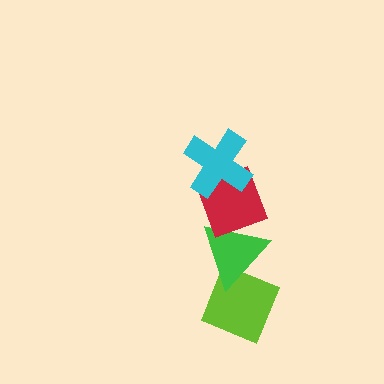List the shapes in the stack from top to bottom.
From top to bottom: the cyan cross, the red diamond, the green triangle, the lime diamond.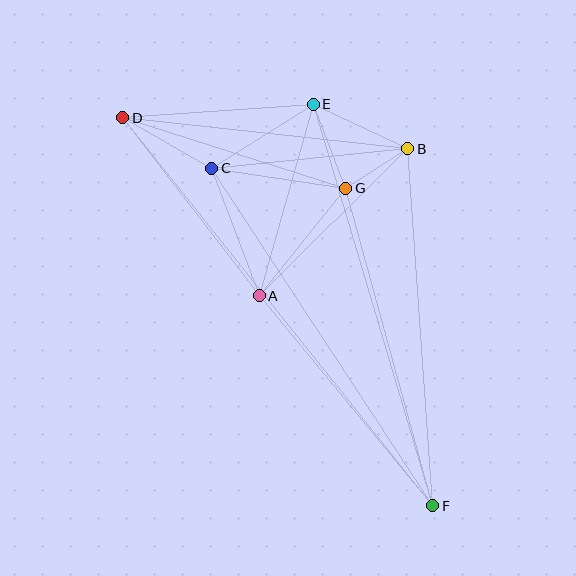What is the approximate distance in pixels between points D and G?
The distance between D and G is approximately 234 pixels.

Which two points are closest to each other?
Points B and G are closest to each other.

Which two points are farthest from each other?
Points D and F are farthest from each other.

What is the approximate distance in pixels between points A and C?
The distance between A and C is approximately 136 pixels.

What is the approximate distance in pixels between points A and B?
The distance between A and B is approximately 209 pixels.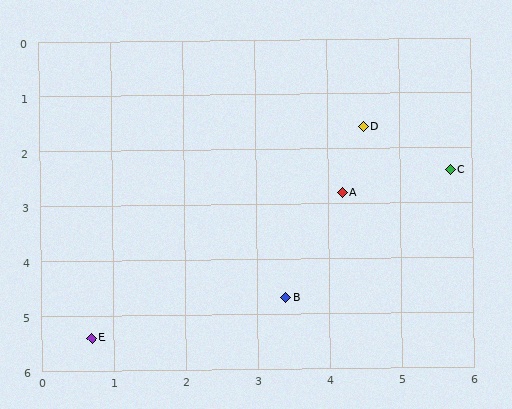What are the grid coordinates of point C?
Point C is at approximately (5.7, 2.4).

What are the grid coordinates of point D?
Point D is at approximately (4.5, 1.6).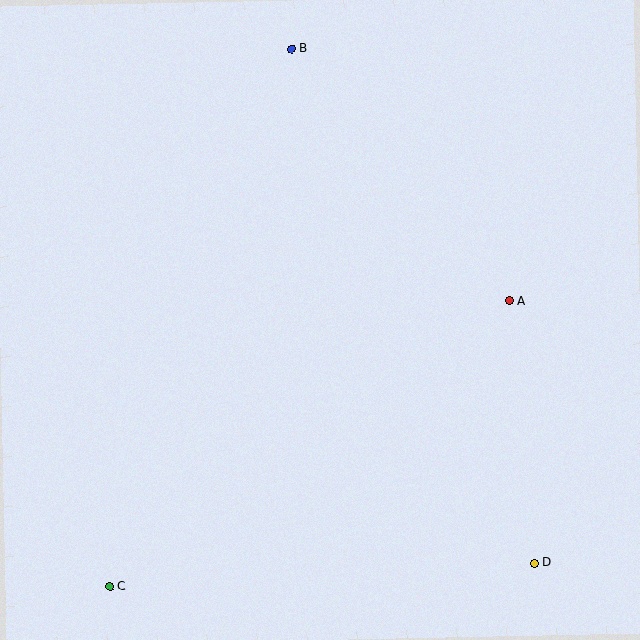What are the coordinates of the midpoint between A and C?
The midpoint between A and C is at (309, 444).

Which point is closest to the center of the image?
Point A at (509, 301) is closest to the center.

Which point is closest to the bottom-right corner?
Point D is closest to the bottom-right corner.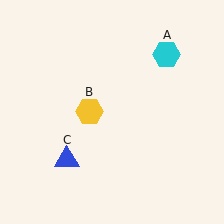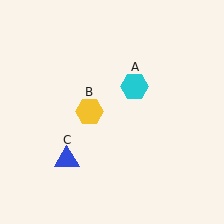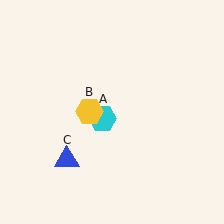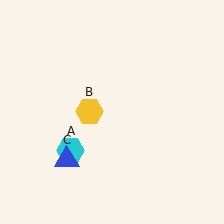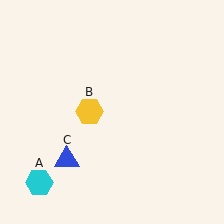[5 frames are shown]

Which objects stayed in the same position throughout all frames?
Yellow hexagon (object B) and blue triangle (object C) remained stationary.